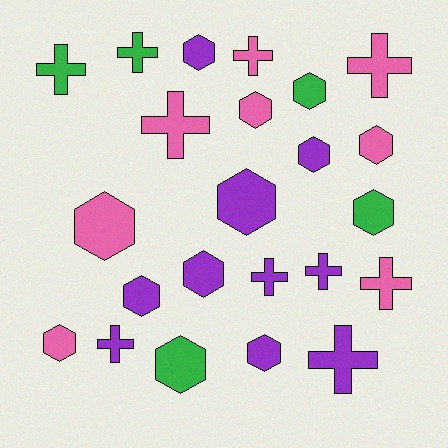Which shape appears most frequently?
Hexagon, with 13 objects.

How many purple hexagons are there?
There are 6 purple hexagons.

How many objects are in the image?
There are 23 objects.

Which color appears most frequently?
Purple, with 10 objects.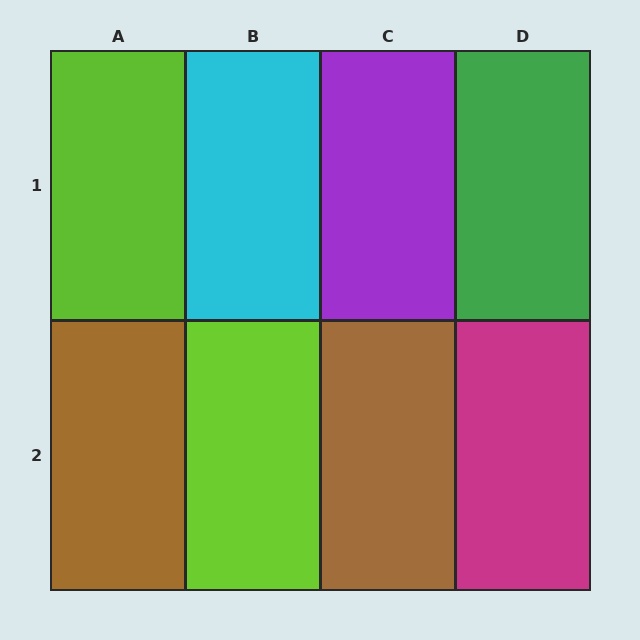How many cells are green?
1 cell is green.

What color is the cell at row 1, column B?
Cyan.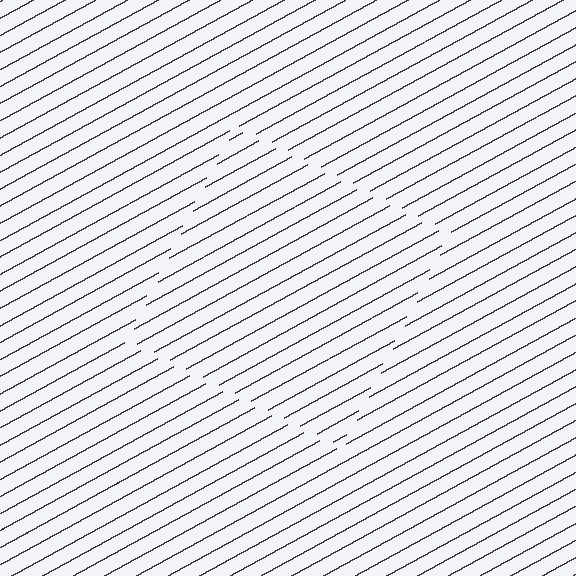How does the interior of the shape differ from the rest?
The interior of the shape contains the same grating, shifted by half a period — the contour is defined by the phase discontinuity where line-ends from the inner and outer gratings abut.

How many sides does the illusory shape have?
4 sides — the line-ends trace a square.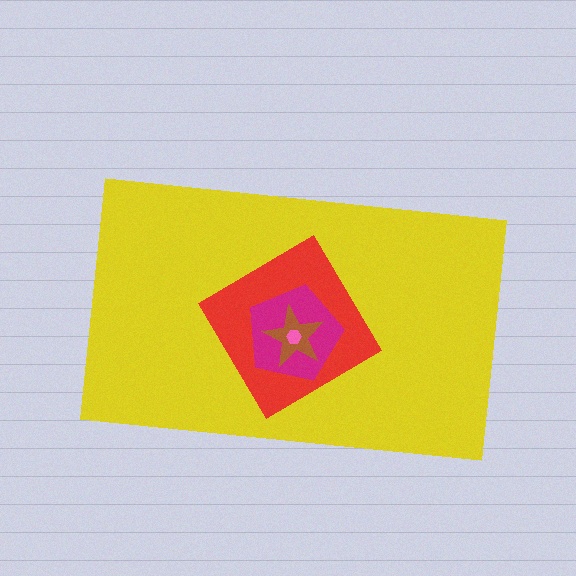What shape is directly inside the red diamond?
The magenta pentagon.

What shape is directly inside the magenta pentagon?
The brown star.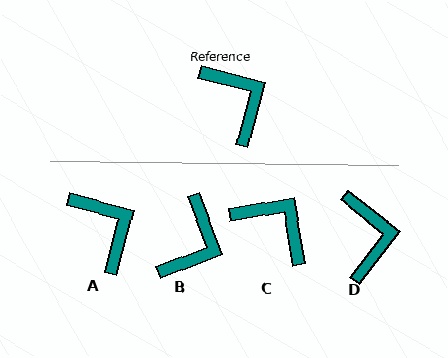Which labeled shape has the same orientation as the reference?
A.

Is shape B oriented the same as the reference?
No, it is off by about 54 degrees.